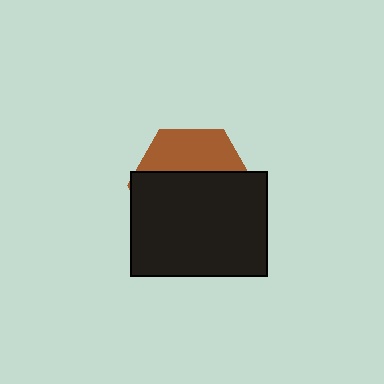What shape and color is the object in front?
The object in front is a black rectangle.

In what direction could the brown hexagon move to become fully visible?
The brown hexagon could move up. That would shift it out from behind the black rectangle entirely.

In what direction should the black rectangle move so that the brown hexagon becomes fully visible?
The black rectangle should move down. That is the shortest direction to clear the overlap and leave the brown hexagon fully visible.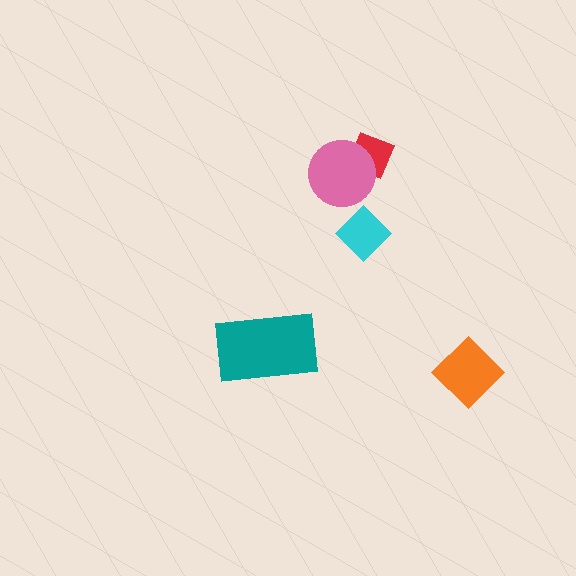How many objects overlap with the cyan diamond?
0 objects overlap with the cyan diamond.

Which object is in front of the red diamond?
The pink circle is in front of the red diamond.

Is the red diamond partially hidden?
Yes, it is partially covered by another shape.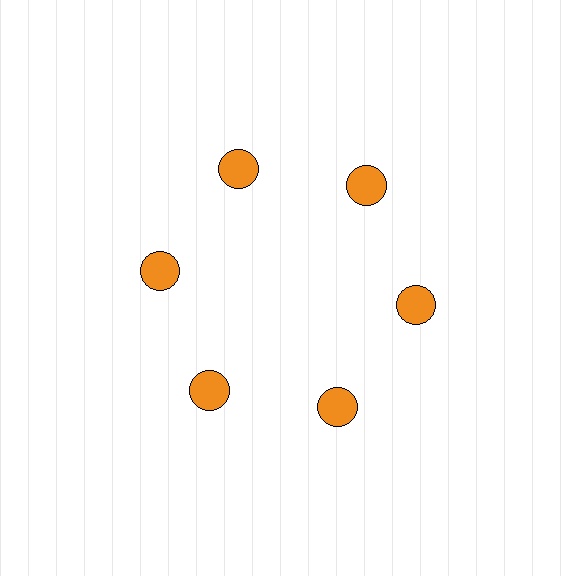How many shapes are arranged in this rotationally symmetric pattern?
There are 6 shapes, arranged in 6 groups of 1.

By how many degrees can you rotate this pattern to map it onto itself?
The pattern maps onto itself every 60 degrees of rotation.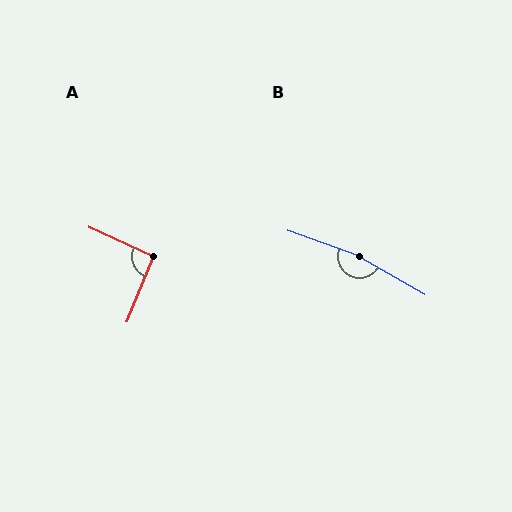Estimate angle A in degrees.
Approximately 92 degrees.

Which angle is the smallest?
A, at approximately 92 degrees.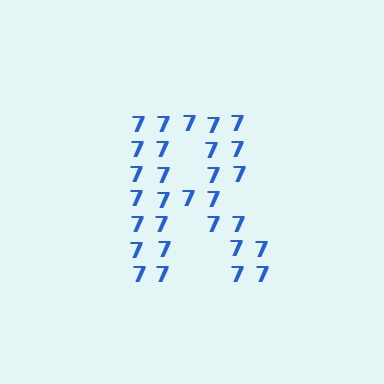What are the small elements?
The small elements are digit 7's.